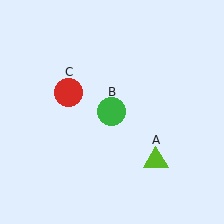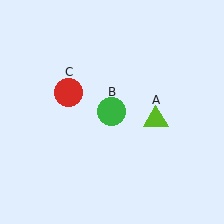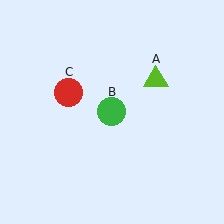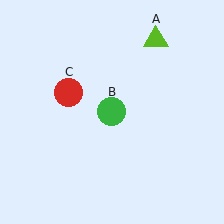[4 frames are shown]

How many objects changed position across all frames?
1 object changed position: lime triangle (object A).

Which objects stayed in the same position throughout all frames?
Green circle (object B) and red circle (object C) remained stationary.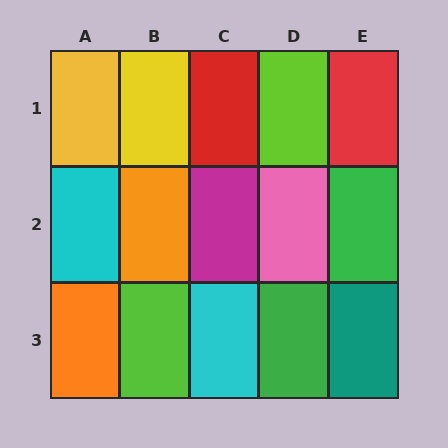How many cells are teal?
1 cell is teal.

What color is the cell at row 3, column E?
Teal.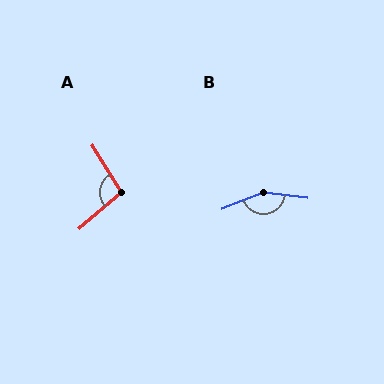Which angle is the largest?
B, at approximately 152 degrees.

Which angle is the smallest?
A, at approximately 99 degrees.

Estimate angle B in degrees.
Approximately 152 degrees.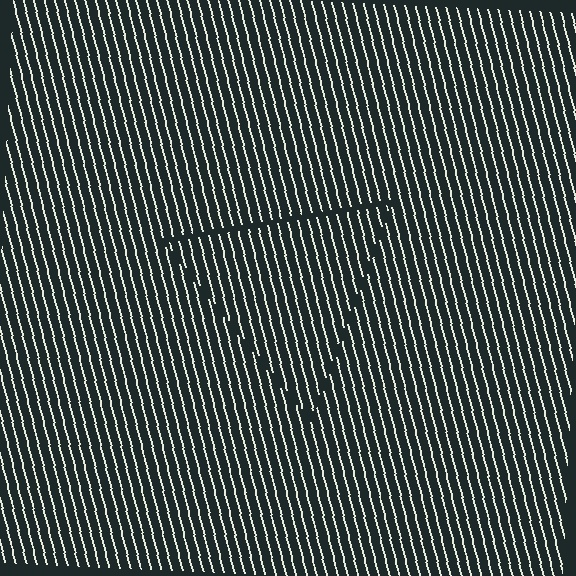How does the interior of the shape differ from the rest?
The interior of the shape contains the same grating, shifted by half a period — the contour is defined by the phase discontinuity where line-ends from the inner and outer gratings abut.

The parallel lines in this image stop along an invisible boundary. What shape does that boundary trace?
An illusory triangle. The interior of the shape contains the same grating, shifted by half a period — the contour is defined by the phase discontinuity where line-ends from the inner and outer gratings abut.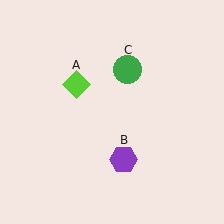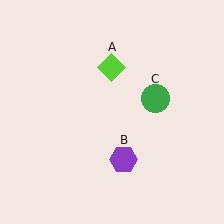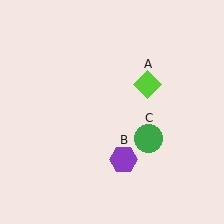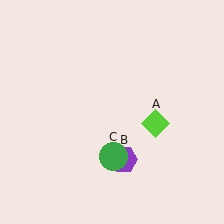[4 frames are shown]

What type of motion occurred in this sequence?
The lime diamond (object A), green circle (object C) rotated clockwise around the center of the scene.